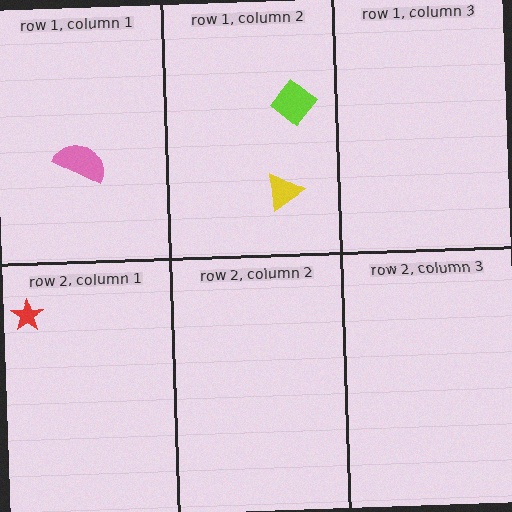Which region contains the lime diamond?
The row 1, column 2 region.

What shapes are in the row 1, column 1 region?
The pink semicircle.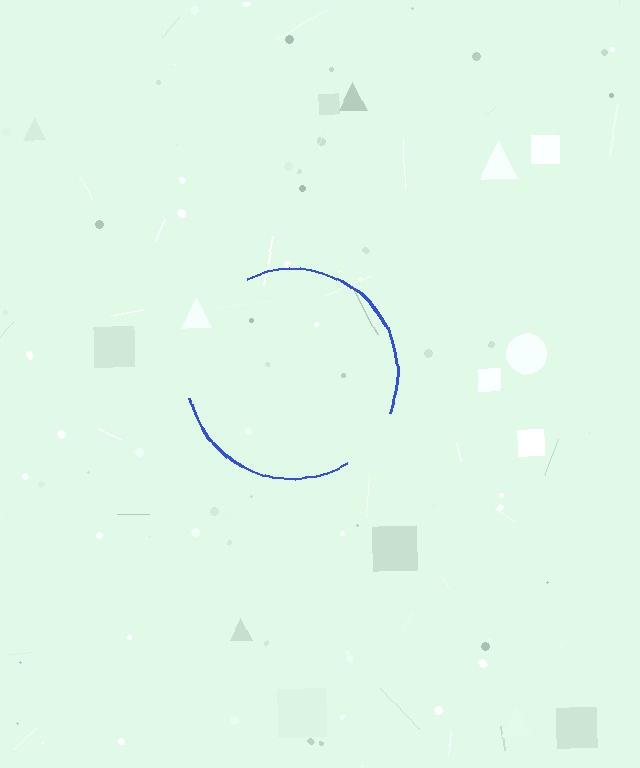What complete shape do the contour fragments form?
The contour fragments form a circle.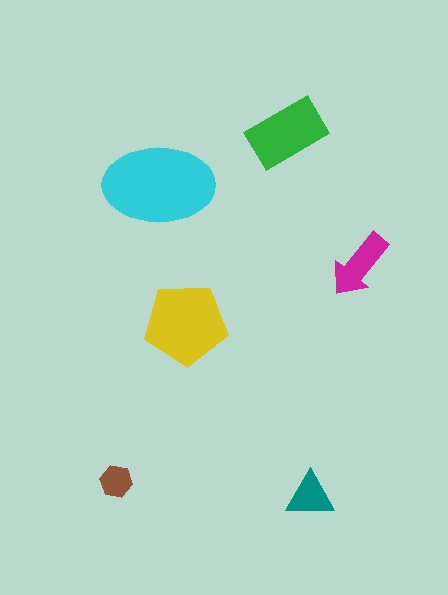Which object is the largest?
The cyan ellipse.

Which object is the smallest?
The brown hexagon.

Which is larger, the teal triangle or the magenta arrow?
The magenta arrow.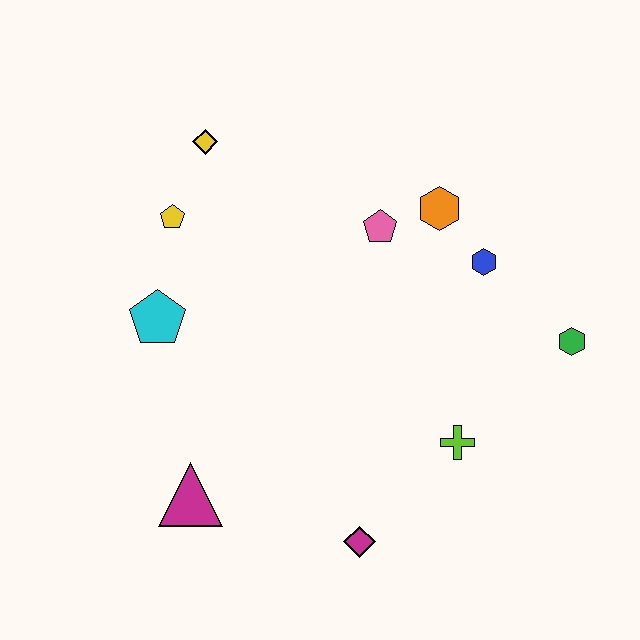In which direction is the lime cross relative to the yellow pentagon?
The lime cross is to the right of the yellow pentagon.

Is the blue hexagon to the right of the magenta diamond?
Yes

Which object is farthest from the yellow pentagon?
The green hexagon is farthest from the yellow pentagon.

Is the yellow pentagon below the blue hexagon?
No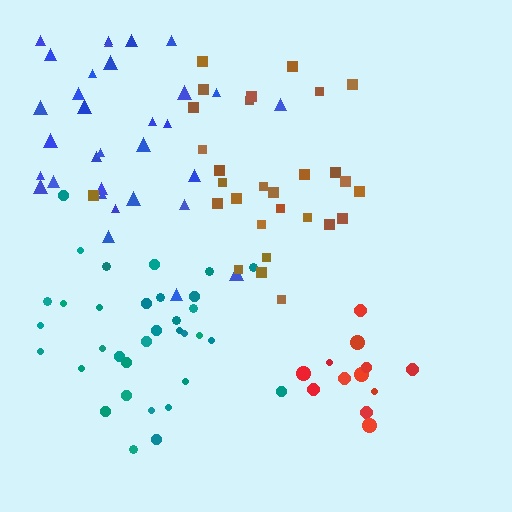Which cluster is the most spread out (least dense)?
Brown.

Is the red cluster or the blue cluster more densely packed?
Red.